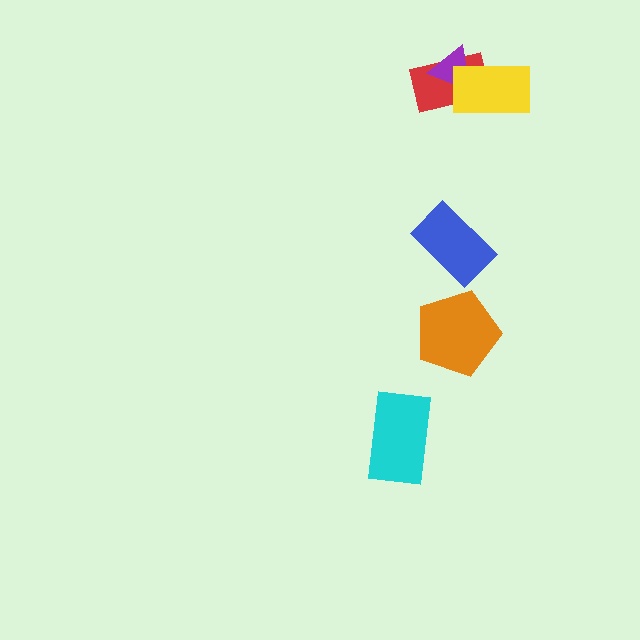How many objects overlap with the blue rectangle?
0 objects overlap with the blue rectangle.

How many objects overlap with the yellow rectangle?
2 objects overlap with the yellow rectangle.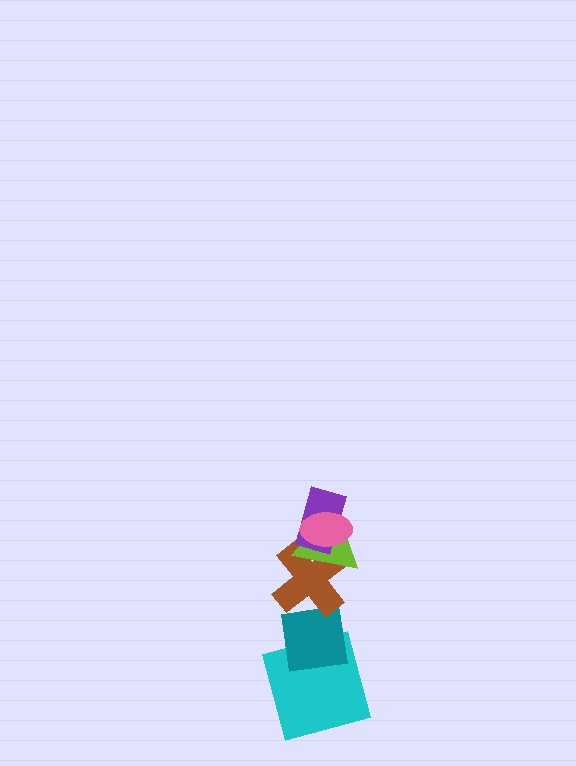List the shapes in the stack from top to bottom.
From top to bottom: the pink ellipse, the purple rectangle, the lime triangle, the brown cross, the teal square, the cyan square.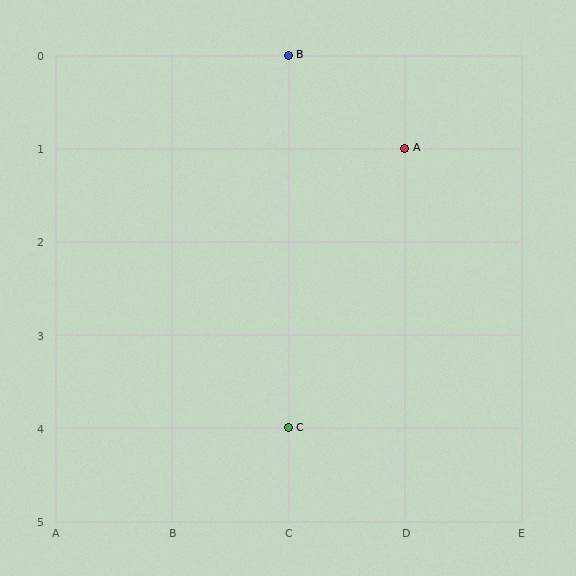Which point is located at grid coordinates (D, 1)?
Point A is at (D, 1).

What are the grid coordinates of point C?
Point C is at grid coordinates (C, 4).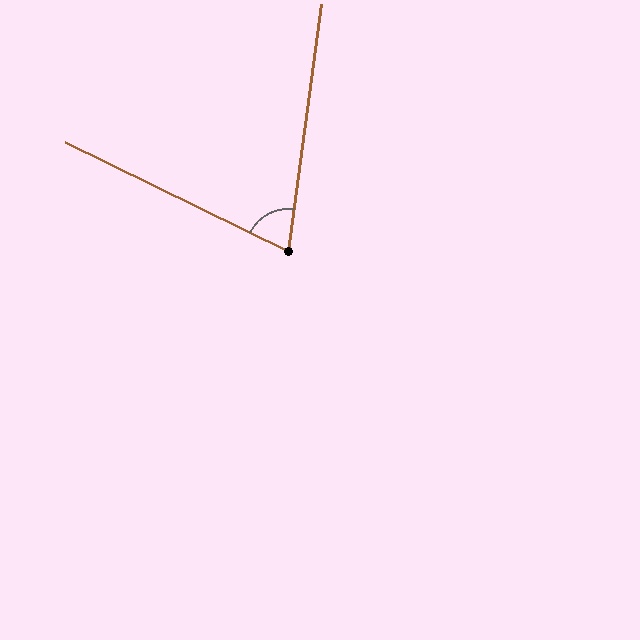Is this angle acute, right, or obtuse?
It is acute.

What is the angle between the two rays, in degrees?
Approximately 72 degrees.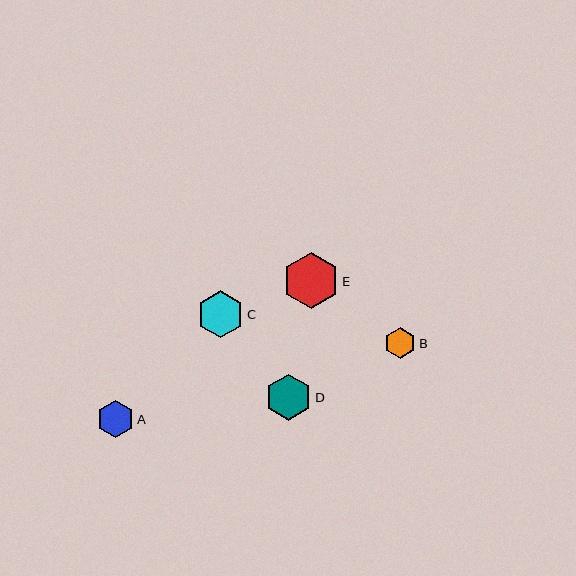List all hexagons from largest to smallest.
From largest to smallest: E, C, D, A, B.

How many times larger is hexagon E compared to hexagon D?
Hexagon E is approximately 1.2 times the size of hexagon D.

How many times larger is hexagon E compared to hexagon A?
Hexagon E is approximately 1.5 times the size of hexagon A.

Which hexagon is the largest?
Hexagon E is the largest with a size of approximately 56 pixels.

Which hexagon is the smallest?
Hexagon B is the smallest with a size of approximately 31 pixels.